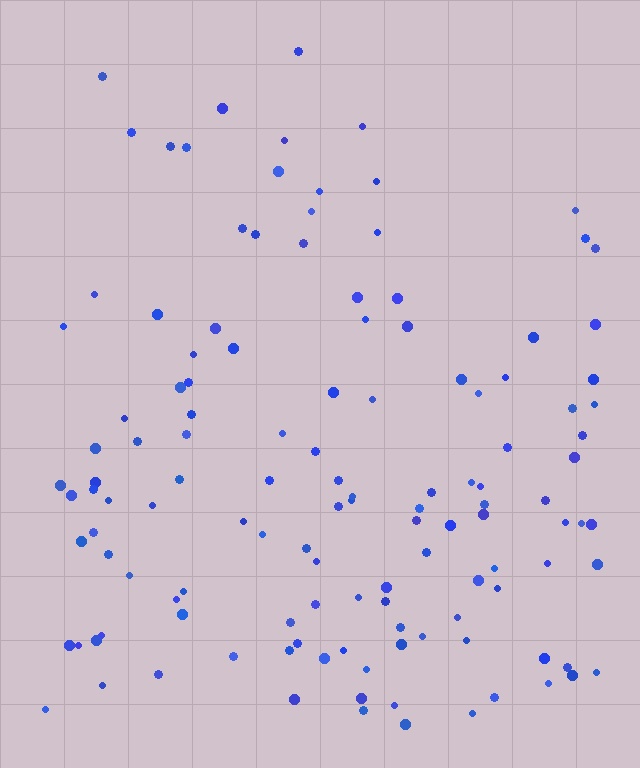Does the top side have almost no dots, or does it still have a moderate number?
Still a moderate number, just noticeably fewer than the bottom.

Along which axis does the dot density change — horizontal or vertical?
Vertical.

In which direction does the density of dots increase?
From top to bottom, with the bottom side densest.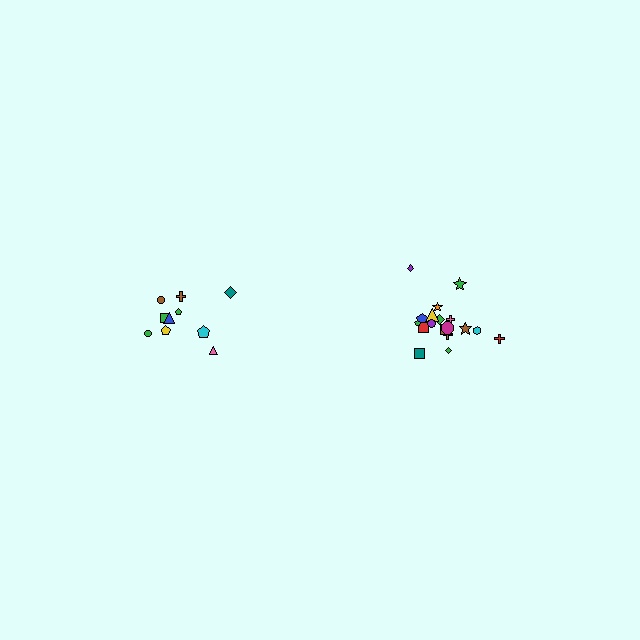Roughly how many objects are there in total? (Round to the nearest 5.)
Roughly 30 objects in total.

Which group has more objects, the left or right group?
The right group.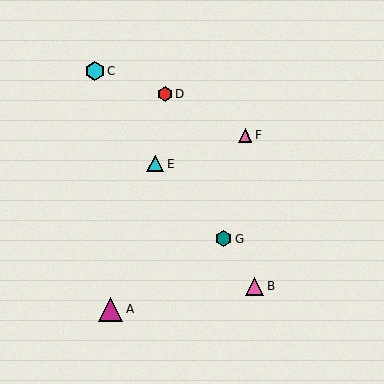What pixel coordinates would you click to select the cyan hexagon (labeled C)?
Click at (95, 71) to select the cyan hexagon C.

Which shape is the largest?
The magenta triangle (labeled A) is the largest.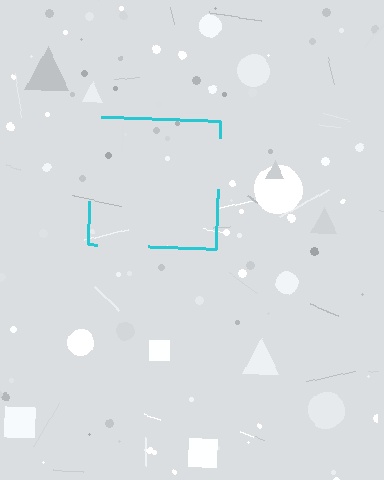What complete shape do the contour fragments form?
The contour fragments form a square.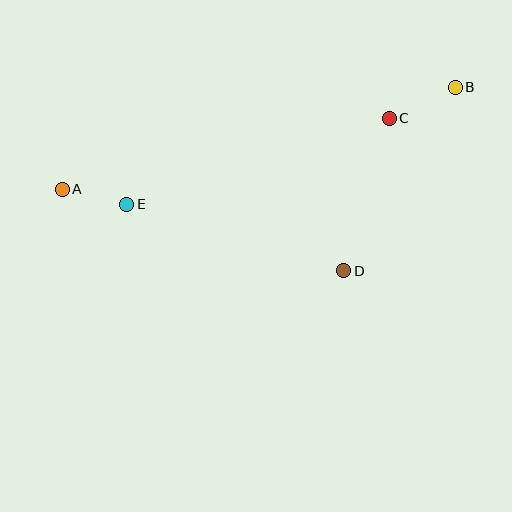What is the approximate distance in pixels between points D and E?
The distance between D and E is approximately 227 pixels.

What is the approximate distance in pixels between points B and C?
The distance between B and C is approximately 73 pixels.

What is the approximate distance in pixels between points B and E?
The distance between B and E is approximately 349 pixels.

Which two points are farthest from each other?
Points A and B are farthest from each other.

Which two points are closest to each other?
Points A and E are closest to each other.